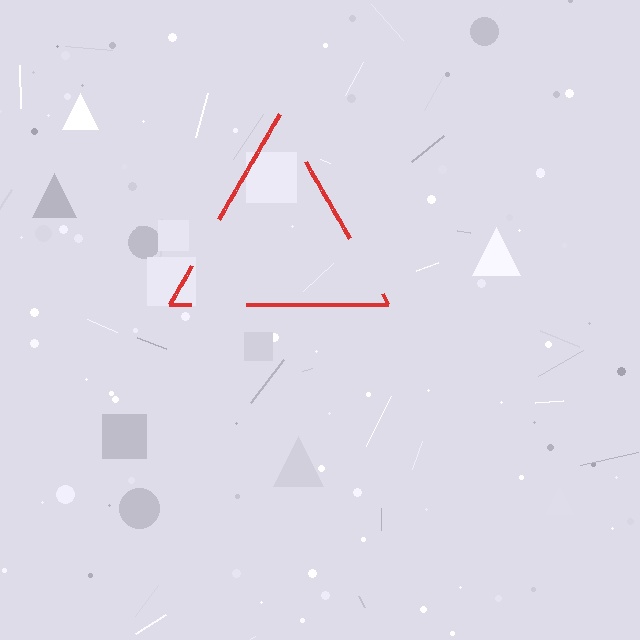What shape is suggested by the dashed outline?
The dashed outline suggests a triangle.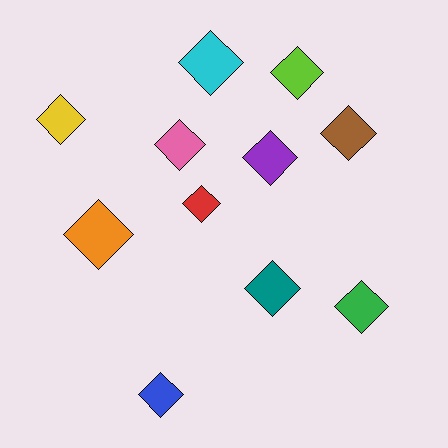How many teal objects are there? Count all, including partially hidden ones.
There is 1 teal object.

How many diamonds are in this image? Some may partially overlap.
There are 11 diamonds.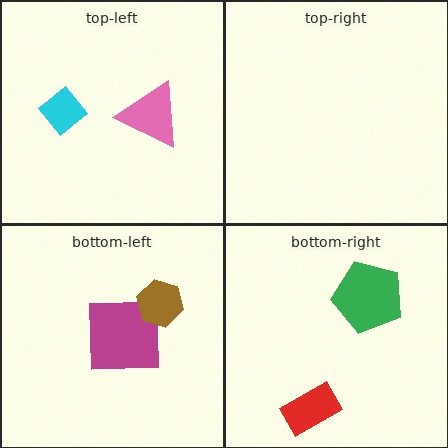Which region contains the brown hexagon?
The bottom-left region.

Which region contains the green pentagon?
The bottom-right region.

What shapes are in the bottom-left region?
The magenta square, the brown hexagon.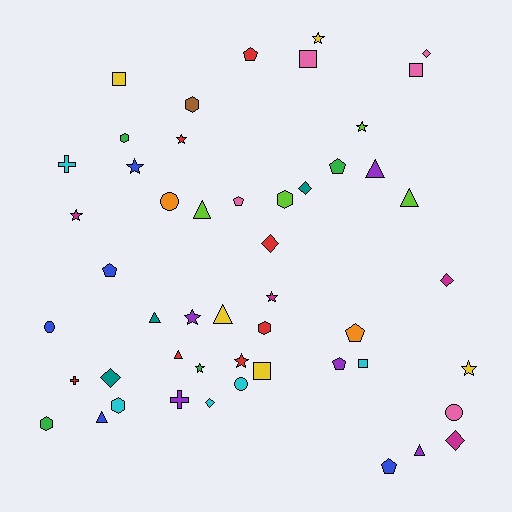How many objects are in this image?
There are 50 objects.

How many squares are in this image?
There are 5 squares.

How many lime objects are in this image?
There are 4 lime objects.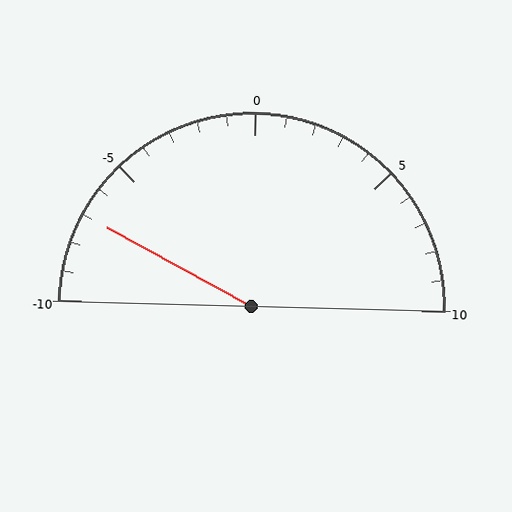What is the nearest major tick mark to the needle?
The nearest major tick mark is -5.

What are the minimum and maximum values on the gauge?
The gauge ranges from -10 to 10.